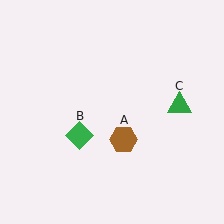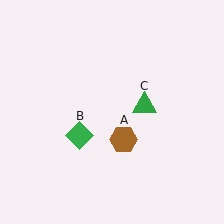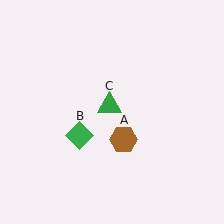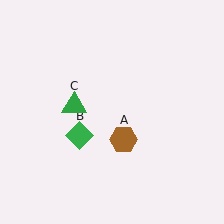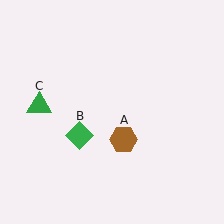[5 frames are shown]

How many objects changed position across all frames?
1 object changed position: green triangle (object C).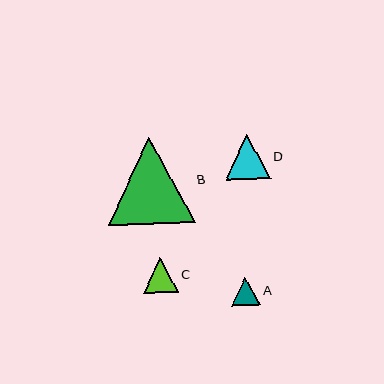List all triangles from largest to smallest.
From largest to smallest: B, D, C, A.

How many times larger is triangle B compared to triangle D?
Triangle B is approximately 1.9 times the size of triangle D.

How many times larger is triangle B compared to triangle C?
Triangle B is approximately 2.5 times the size of triangle C.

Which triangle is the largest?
Triangle B is the largest with a size of approximately 87 pixels.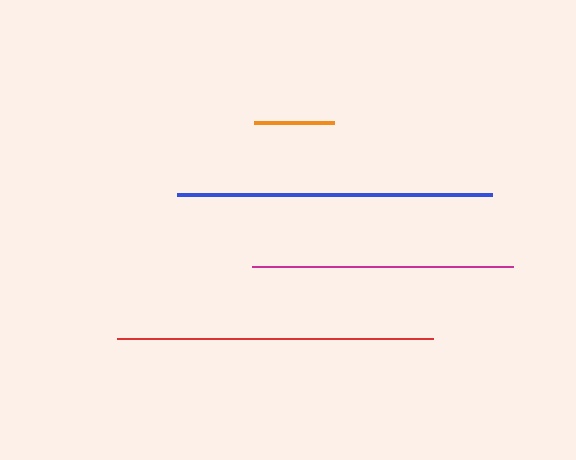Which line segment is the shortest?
The orange line is the shortest at approximately 80 pixels.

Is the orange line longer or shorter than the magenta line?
The magenta line is longer than the orange line.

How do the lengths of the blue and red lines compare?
The blue and red lines are approximately the same length.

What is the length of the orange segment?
The orange segment is approximately 80 pixels long.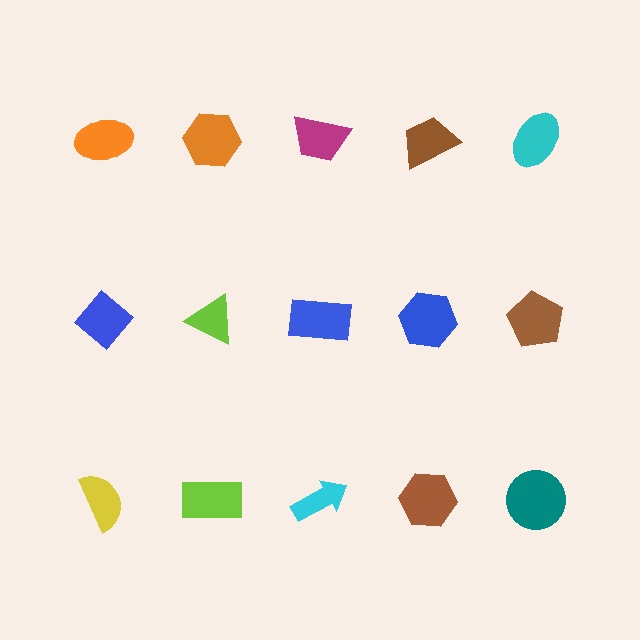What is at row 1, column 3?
A magenta trapezoid.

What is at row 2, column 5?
A brown pentagon.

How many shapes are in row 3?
5 shapes.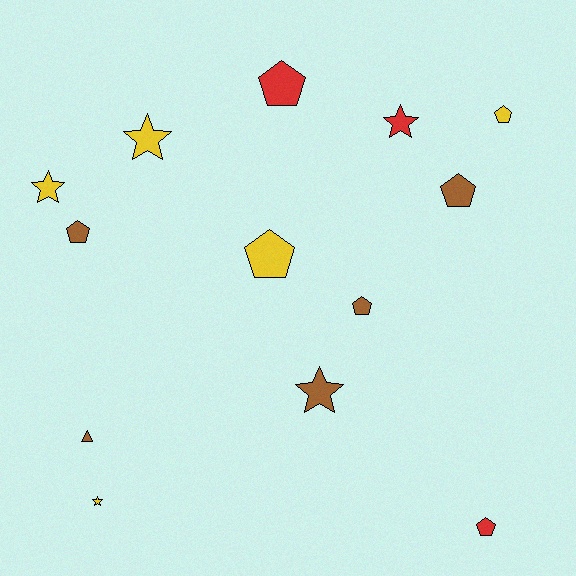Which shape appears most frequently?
Pentagon, with 7 objects.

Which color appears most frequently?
Yellow, with 5 objects.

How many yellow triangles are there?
There are no yellow triangles.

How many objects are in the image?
There are 13 objects.